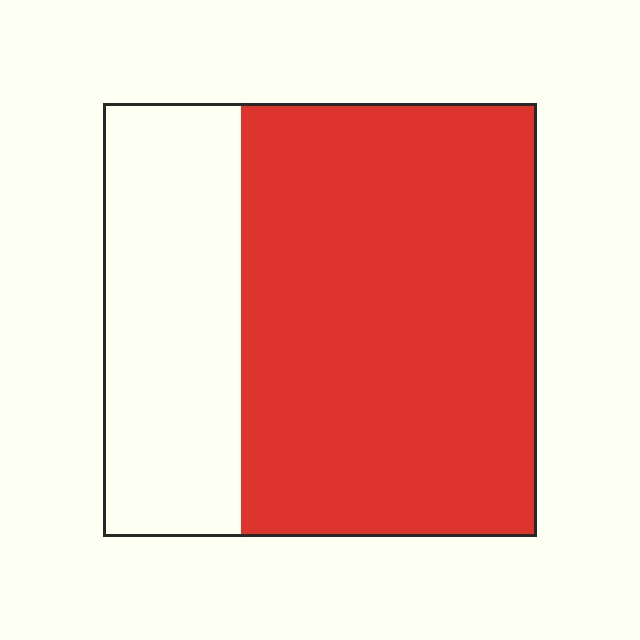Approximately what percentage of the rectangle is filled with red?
Approximately 70%.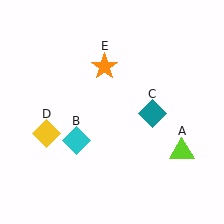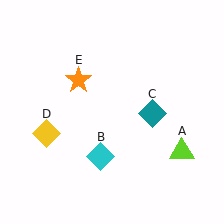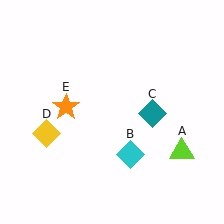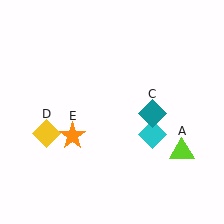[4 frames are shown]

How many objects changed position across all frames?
2 objects changed position: cyan diamond (object B), orange star (object E).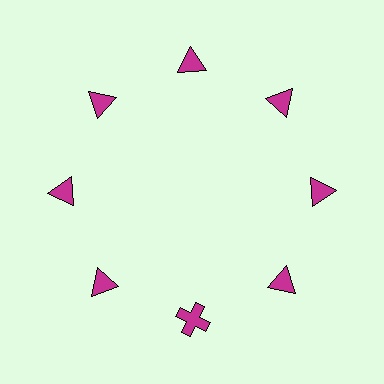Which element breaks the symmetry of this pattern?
The magenta cross at roughly the 6 o'clock position breaks the symmetry. All other shapes are magenta triangles.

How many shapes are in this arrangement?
There are 8 shapes arranged in a ring pattern.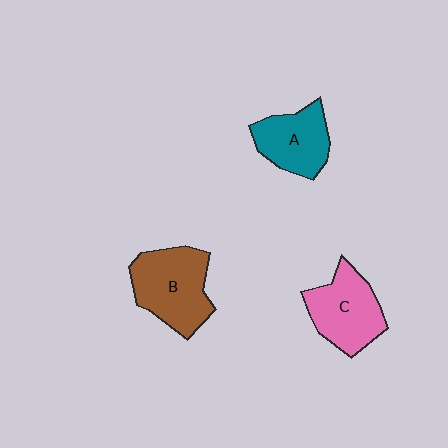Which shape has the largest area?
Shape B (brown).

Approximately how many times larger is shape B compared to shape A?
Approximately 1.3 times.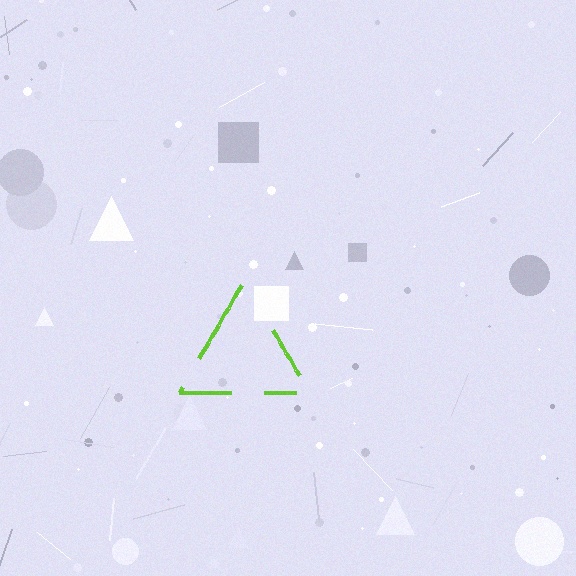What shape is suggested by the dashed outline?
The dashed outline suggests a triangle.